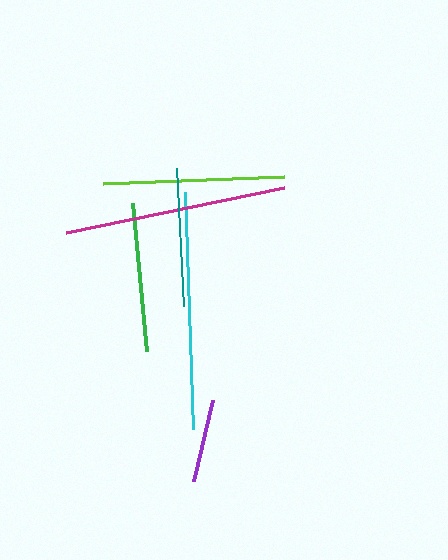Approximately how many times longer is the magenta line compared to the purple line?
The magenta line is approximately 2.7 times the length of the purple line.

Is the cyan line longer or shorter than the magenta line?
The cyan line is longer than the magenta line.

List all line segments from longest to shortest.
From longest to shortest: cyan, magenta, lime, green, teal, purple.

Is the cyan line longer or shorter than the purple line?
The cyan line is longer than the purple line.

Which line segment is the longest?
The cyan line is the longest at approximately 238 pixels.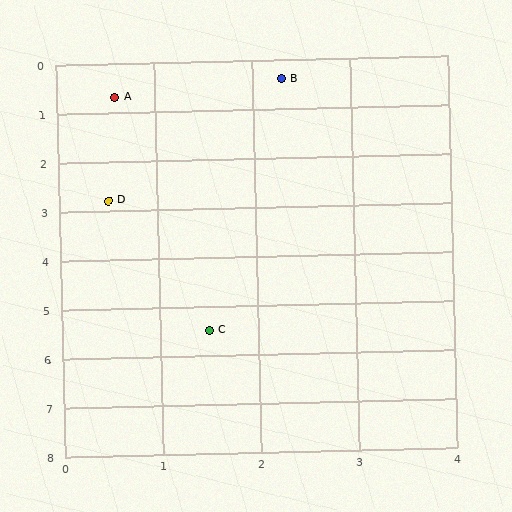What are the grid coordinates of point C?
Point C is at approximately (1.5, 5.5).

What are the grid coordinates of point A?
Point A is at approximately (0.6, 0.7).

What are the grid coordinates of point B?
Point B is at approximately (2.3, 0.4).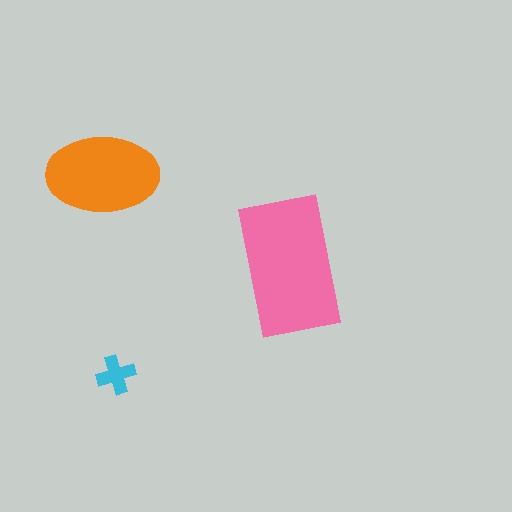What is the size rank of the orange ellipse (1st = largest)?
2nd.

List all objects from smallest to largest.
The cyan cross, the orange ellipse, the pink rectangle.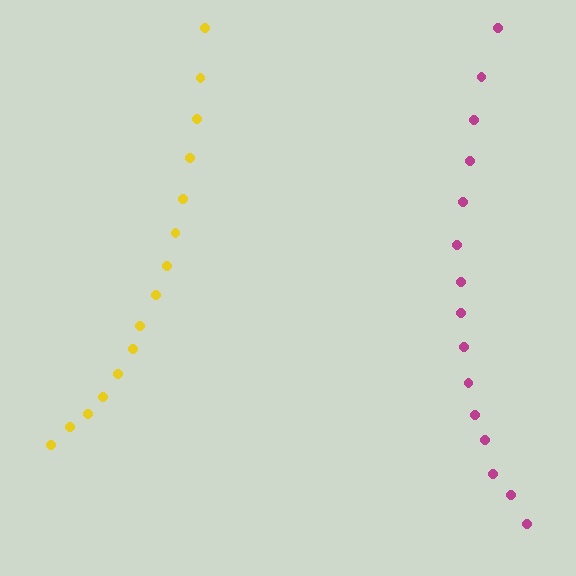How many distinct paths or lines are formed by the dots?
There are 2 distinct paths.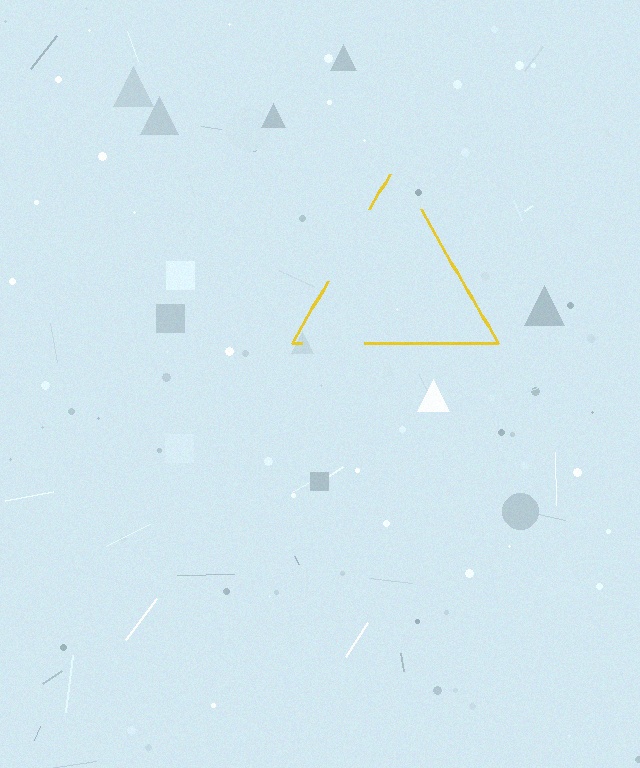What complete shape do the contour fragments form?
The contour fragments form a triangle.